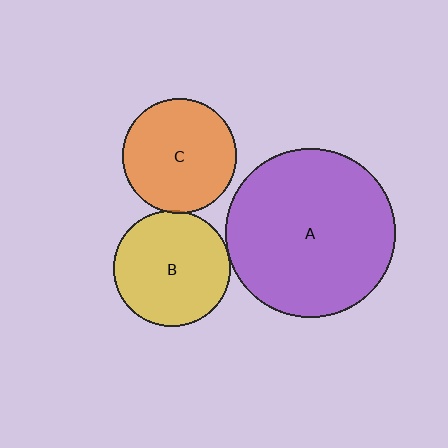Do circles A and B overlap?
Yes.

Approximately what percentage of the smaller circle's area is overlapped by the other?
Approximately 5%.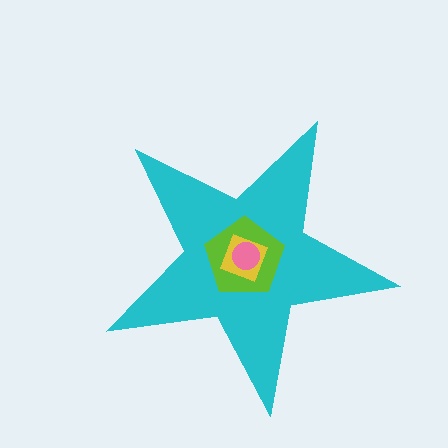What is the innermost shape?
The pink circle.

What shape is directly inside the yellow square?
The pink circle.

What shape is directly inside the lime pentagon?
The yellow square.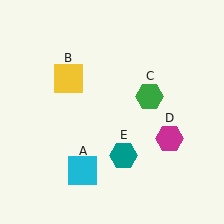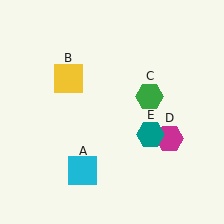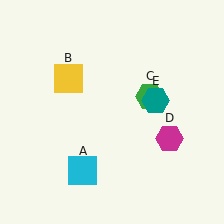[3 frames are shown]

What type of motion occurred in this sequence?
The teal hexagon (object E) rotated counterclockwise around the center of the scene.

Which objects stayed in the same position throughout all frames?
Cyan square (object A) and yellow square (object B) and green hexagon (object C) and magenta hexagon (object D) remained stationary.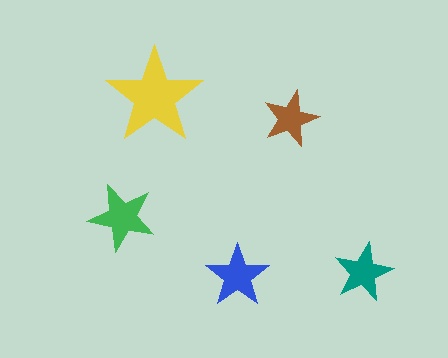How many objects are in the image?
There are 5 objects in the image.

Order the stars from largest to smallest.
the yellow one, the green one, the blue one, the teal one, the brown one.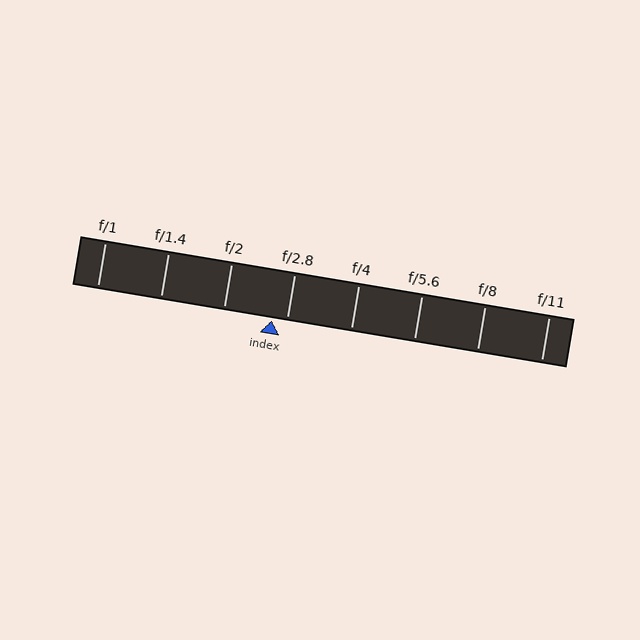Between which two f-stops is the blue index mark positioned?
The index mark is between f/2 and f/2.8.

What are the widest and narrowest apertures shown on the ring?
The widest aperture shown is f/1 and the narrowest is f/11.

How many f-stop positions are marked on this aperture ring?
There are 8 f-stop positions marked.